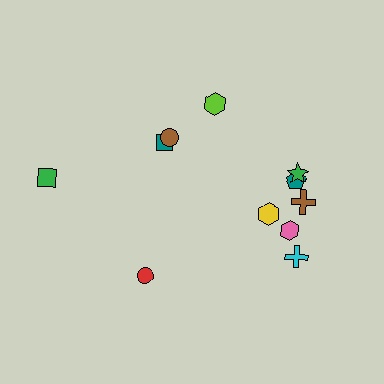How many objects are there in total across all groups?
There are 11 objects.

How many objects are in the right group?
There are 7 objects.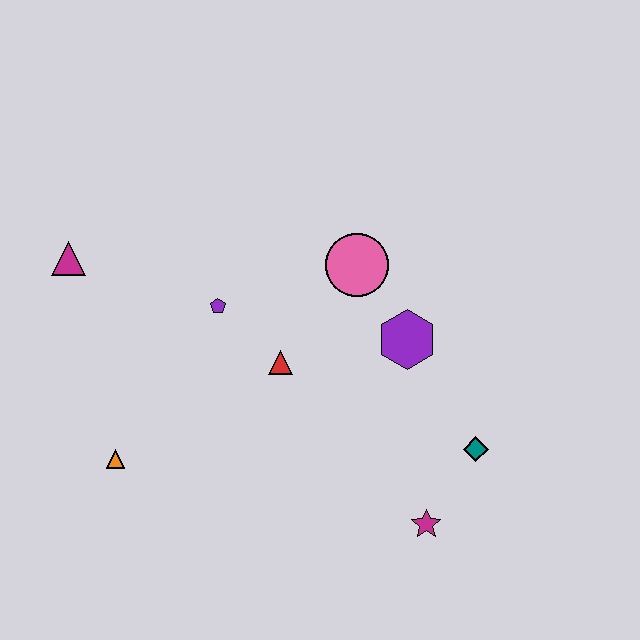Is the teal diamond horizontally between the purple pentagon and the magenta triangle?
No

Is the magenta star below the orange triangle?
Yes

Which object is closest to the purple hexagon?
The pink circle is closest to the purple hexagon.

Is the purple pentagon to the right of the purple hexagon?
No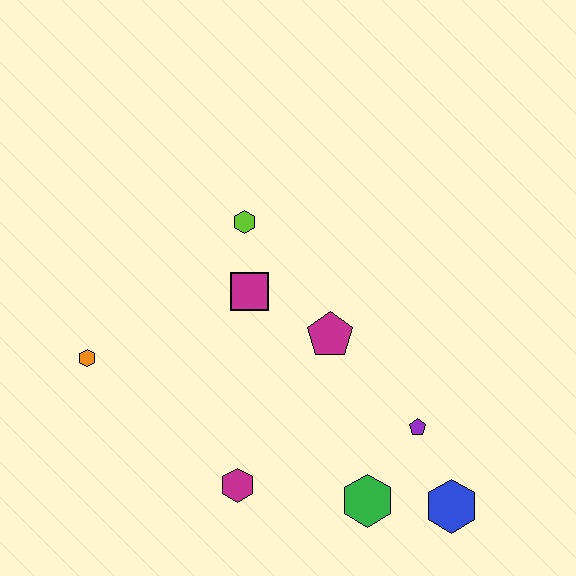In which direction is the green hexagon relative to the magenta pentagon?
The green hexagon is below the magenta pentagon.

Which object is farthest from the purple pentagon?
The orange hexagon is farthest from the purple pentagon.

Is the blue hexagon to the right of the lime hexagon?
Yes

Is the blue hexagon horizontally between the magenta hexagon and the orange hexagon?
No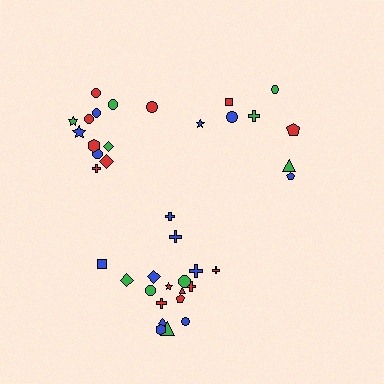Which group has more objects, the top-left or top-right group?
The top-left group.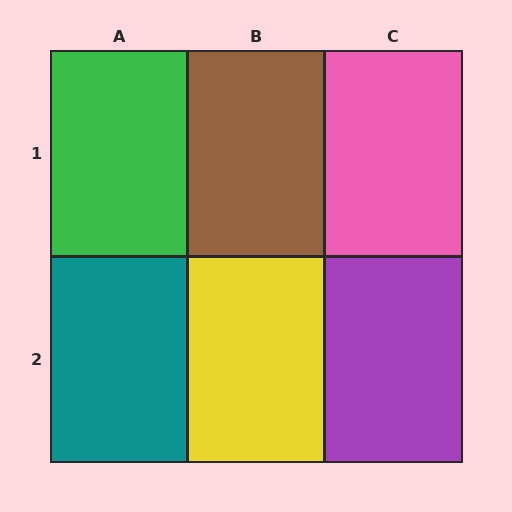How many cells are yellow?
1 cell is yellow.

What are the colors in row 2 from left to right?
Teal, yellow, purple.